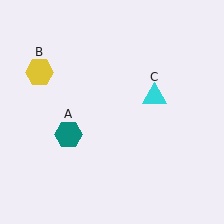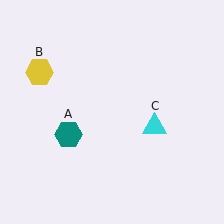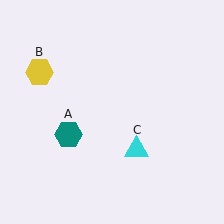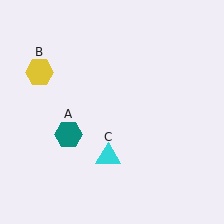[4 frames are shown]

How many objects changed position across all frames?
1 object changed position: cyan triangle (object C).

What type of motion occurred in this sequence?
The cyan triangle (object C) rotated clockwise around the center of the scene.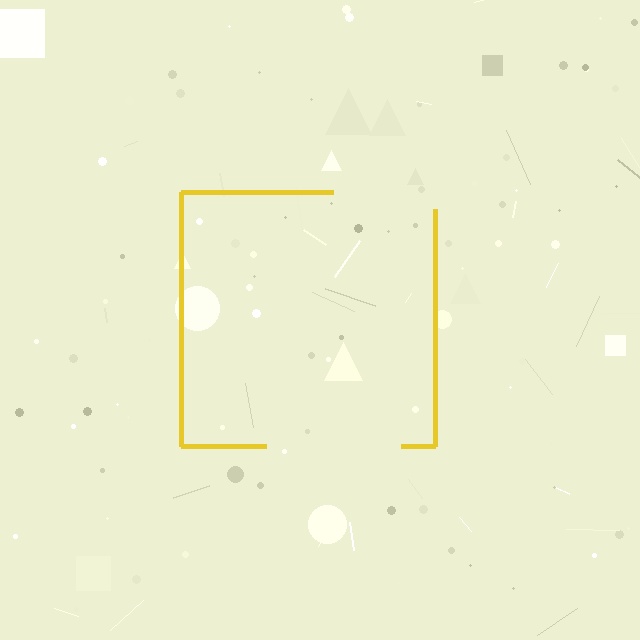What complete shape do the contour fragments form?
The contour fragments form a square.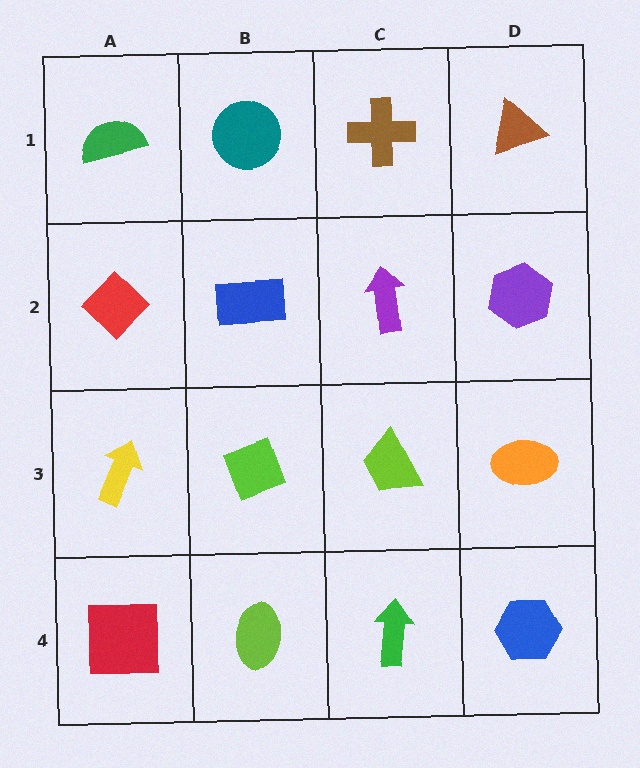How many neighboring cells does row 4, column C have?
3.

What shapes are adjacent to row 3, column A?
A red diamond (row 2, column A), a red square (row 4, column A), a lime diamond (row 3, column B).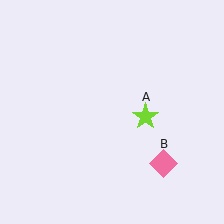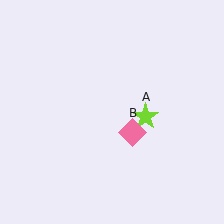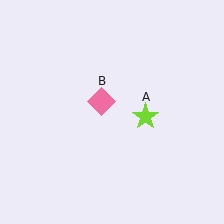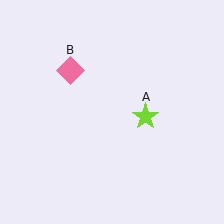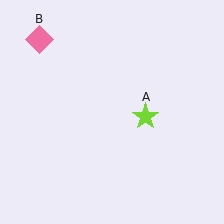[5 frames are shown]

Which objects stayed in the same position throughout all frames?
Lime star (object A) remained stationary.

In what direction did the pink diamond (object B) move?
The pink diamond (object B) moved up and to the left.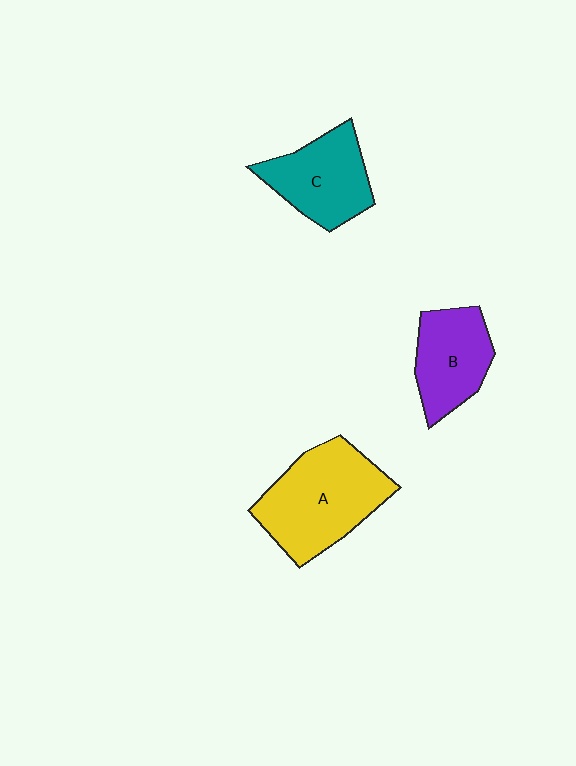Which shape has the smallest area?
Shape B (purple).